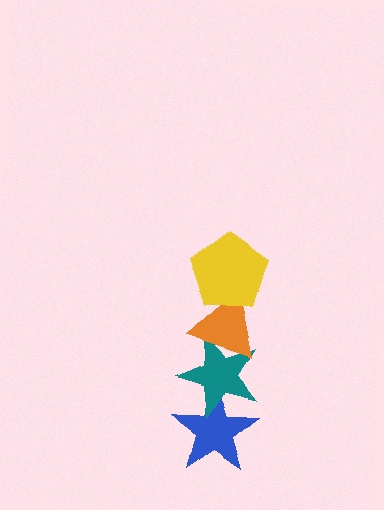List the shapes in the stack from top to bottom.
From top to bottom: the yellow pentagon, the orange triangle, the teal star, the blue star.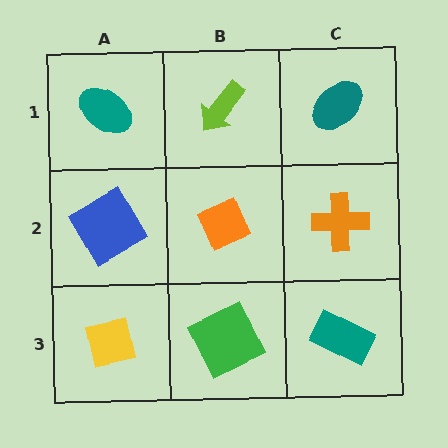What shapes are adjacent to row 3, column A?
A blue square (row 2, column A), a green square (row 3, column B).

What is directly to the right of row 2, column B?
An orange cross.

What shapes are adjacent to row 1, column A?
A blue square (row 2, column A), a lime arrow (row 1, column B).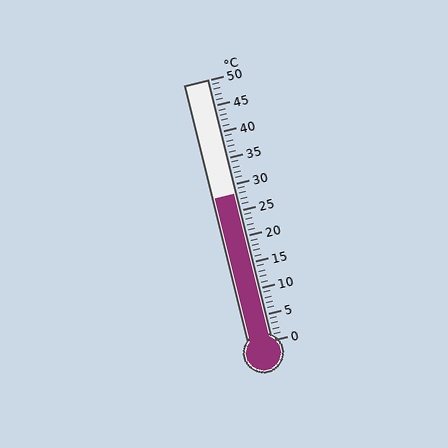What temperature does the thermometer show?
The thermometer shows approximately 28°C.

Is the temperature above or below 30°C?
The temperature is below 30°C.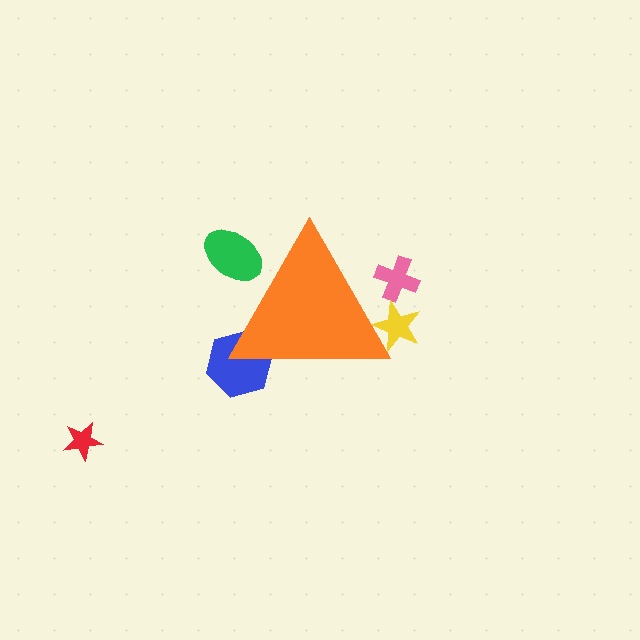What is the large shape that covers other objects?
An orange triangle.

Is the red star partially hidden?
No, the red star is fully visible.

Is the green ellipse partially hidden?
Yes, the green ellipse is partially hidden behind the orange triangle.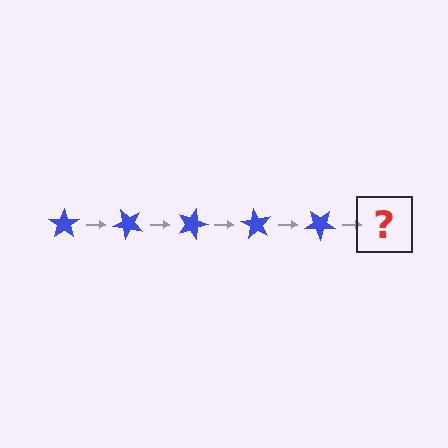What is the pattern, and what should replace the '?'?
The pattern is that the star rotates 45 degrees each step. The '?' should be a blue star rotated 225 degrees.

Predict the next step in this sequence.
The next step is a blue star rotated 225 degrees.